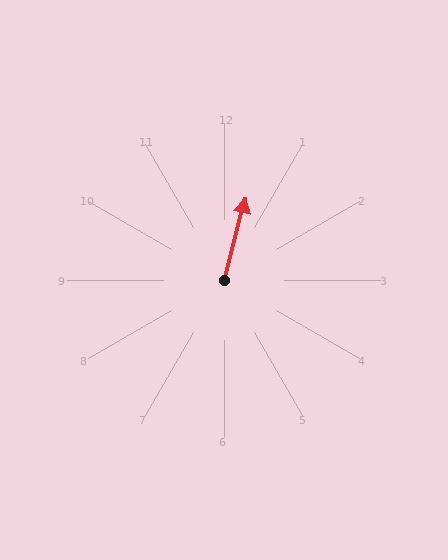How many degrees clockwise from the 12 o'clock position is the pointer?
Approximately 15 degrees.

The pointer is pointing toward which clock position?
Roughly 12 o'clock.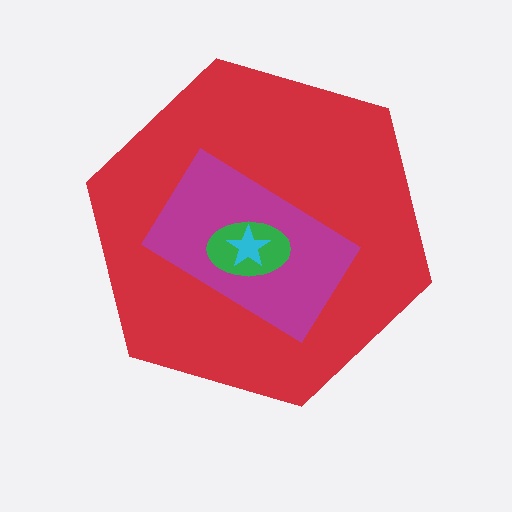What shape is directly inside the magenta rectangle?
The green ellipse.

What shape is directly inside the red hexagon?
The magenta rectangle.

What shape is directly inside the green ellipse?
The cyan star.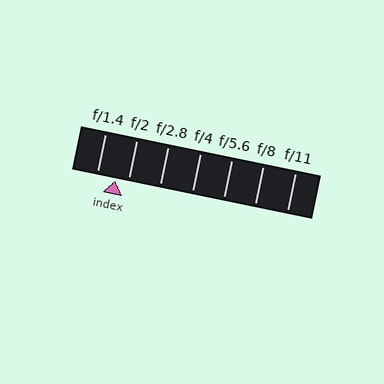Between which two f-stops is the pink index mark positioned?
The index mark is between f/1.4 and f/2.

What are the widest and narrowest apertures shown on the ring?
The widest aperture shown is f/1.4 and the narrowest is f/11.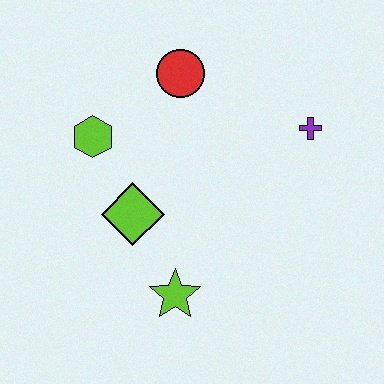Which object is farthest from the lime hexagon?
The purple cross is farthest from the lime hexagon.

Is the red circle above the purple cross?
Yes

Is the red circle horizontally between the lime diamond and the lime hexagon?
No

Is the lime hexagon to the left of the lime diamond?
Yes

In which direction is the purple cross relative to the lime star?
The purple cross is above the lime star.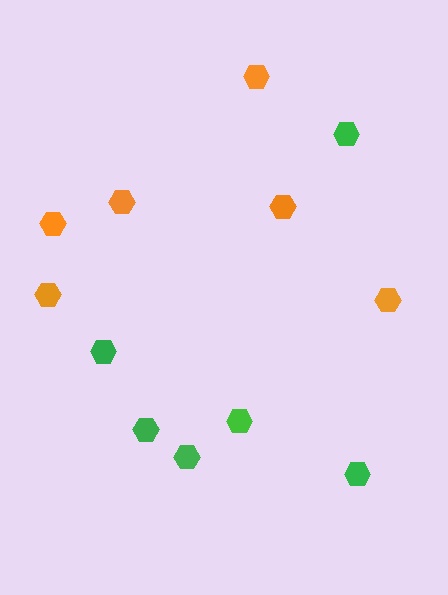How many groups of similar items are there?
There are 2 groups: one group of green hexagons (6) and one group of orange hexagons (6).